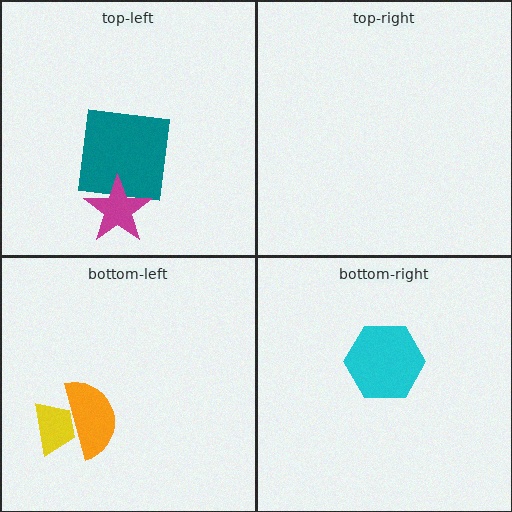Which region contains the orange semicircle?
The bottom-left region.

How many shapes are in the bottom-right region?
1.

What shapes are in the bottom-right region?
The cyan hexagon.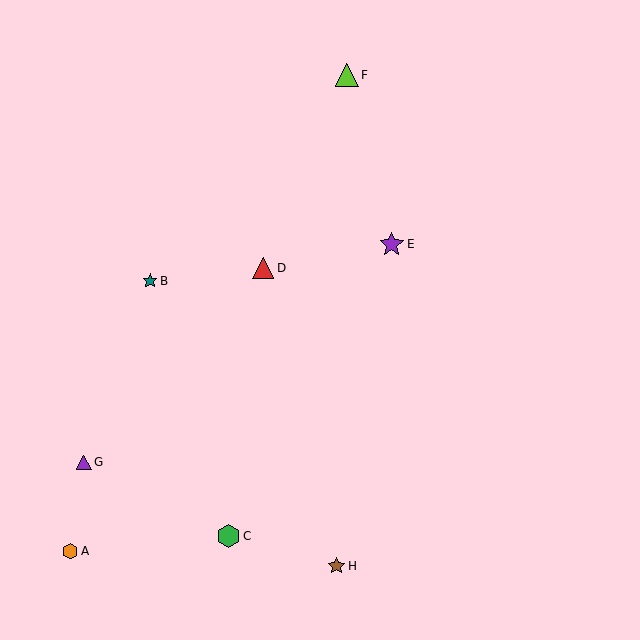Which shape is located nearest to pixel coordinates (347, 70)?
The lime triangle (labeled F) at (347, 75) is nearest to that location.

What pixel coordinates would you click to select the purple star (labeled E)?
Click at (392, 244) to select the purple star E.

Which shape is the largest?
The purple star (labeled E) is the largest.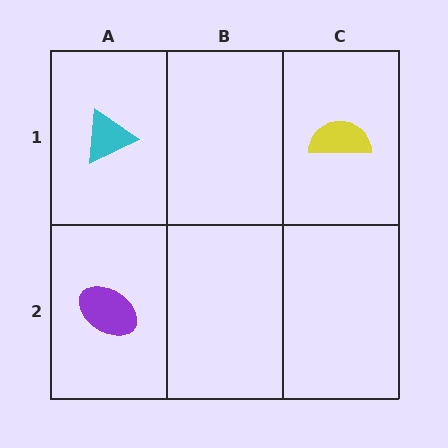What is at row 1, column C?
A yellow semicircle.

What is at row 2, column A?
A purple ellipse.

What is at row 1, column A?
A cyan triangle.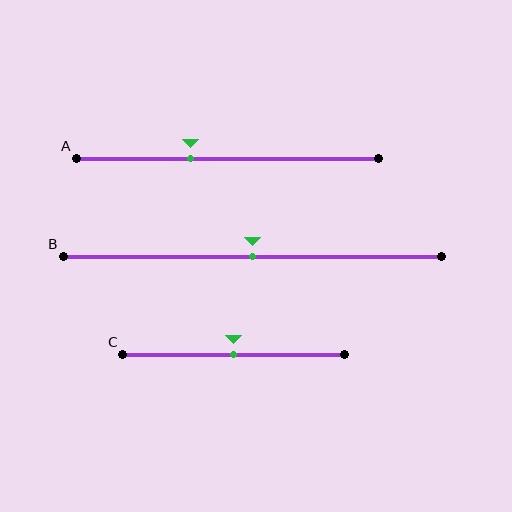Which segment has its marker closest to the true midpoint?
Segment B has its marker closest to the true midpoint.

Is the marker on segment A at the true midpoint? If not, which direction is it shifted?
No, the marker on segment A is shifted to the left by about 12% of the segment length.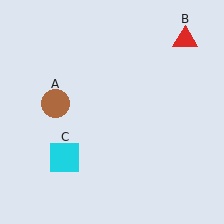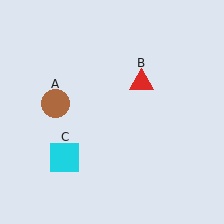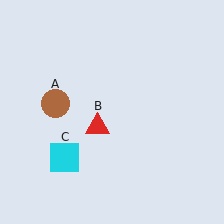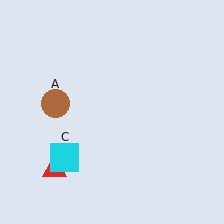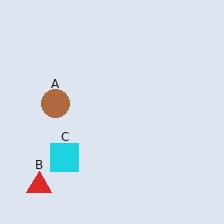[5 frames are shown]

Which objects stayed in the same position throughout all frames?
Brown circle (object A) and cyan square (object C) remained stationary.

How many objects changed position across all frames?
1 object changed position: red triangle (object B).